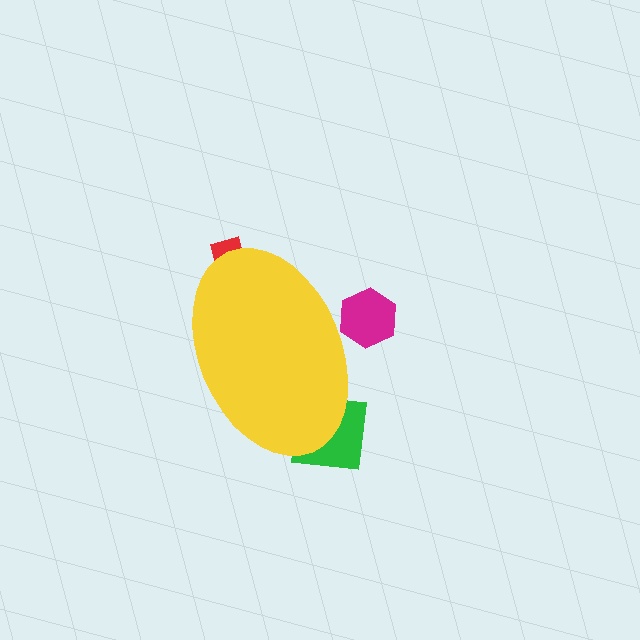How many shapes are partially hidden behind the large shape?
3 shapes are partially hidden.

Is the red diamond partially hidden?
Yes, the red diamond is partially hidden behind the yellow ellipse.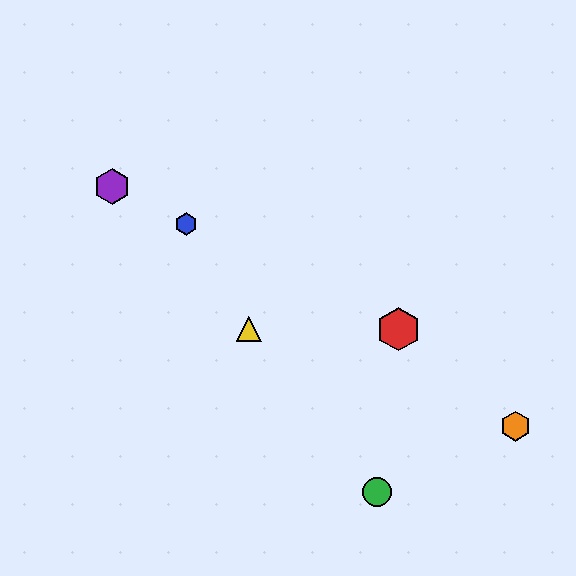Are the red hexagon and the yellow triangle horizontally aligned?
Yes, both are at y≈329.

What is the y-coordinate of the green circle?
The green circle is at y≈492.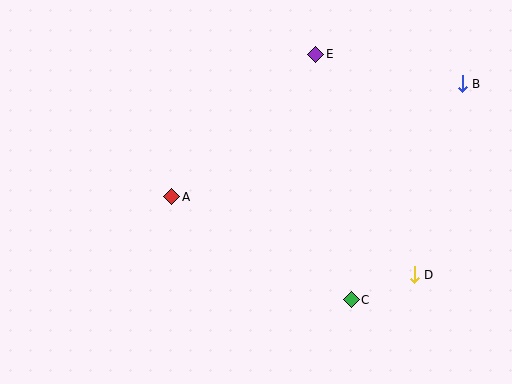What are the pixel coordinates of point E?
Point E is at (316, 54).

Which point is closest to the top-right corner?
Point B is closest to the top-right corner.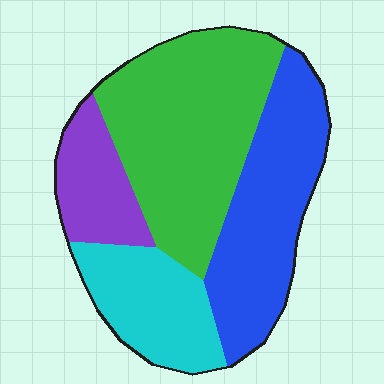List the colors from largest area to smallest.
From largest to smallest: green, blue, cyan, purple.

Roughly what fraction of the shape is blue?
Blue takes up between a quarter and a half of the shape.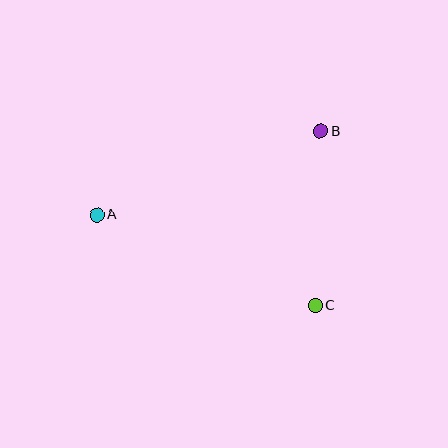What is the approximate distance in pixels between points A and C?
The distance between A and C is approximately 237 pixels.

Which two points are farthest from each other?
Points A and B are farthest from each other.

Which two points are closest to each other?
Points B and C are closest to each other.